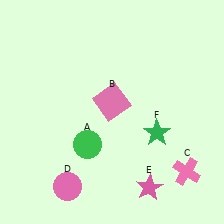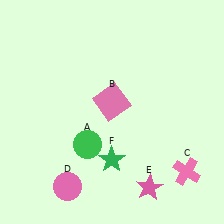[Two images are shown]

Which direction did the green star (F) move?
The green star (F) moved left.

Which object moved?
The green star (F) moved left.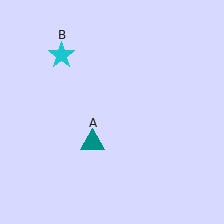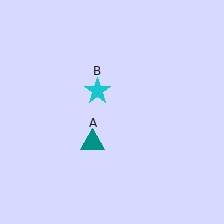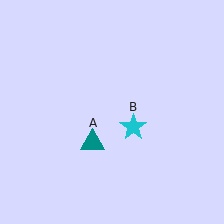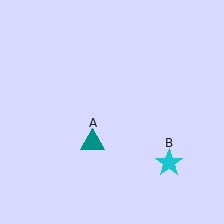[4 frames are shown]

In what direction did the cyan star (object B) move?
The cyan star (object B) moved down and to the right.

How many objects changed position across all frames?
1 object changed position: cyan star (object B).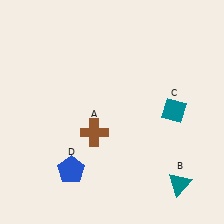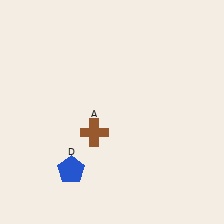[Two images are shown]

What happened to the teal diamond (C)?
The teal diamond (C) was removed in Image 2. It was in the top-right area of Image 1.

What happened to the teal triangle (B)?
The teal triangle (B) was removed in Image 2. It was in the bottom-right area of Image 1.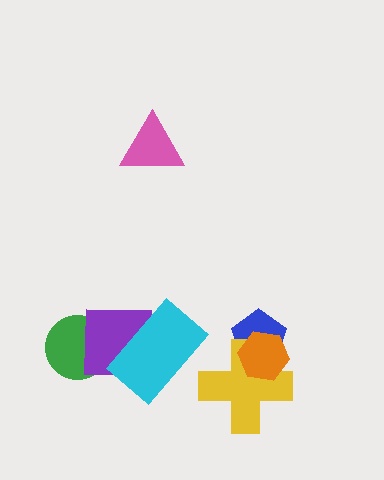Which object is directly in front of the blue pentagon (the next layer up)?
The yellow cross is directly in front of the blue pentagon.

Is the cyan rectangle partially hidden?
No, no other shape covers it.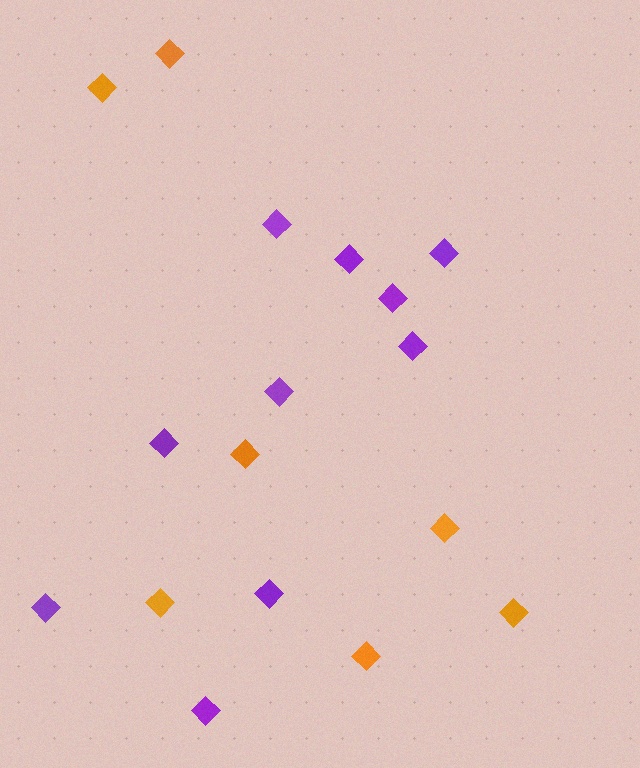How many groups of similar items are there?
There are 2 groups: one group of purple diamonds (10) and one group of orange diamonds (7).